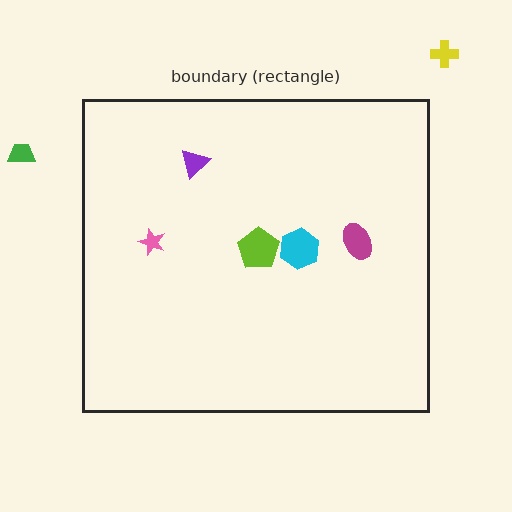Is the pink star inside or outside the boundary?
Inside.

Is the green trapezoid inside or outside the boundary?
Outside.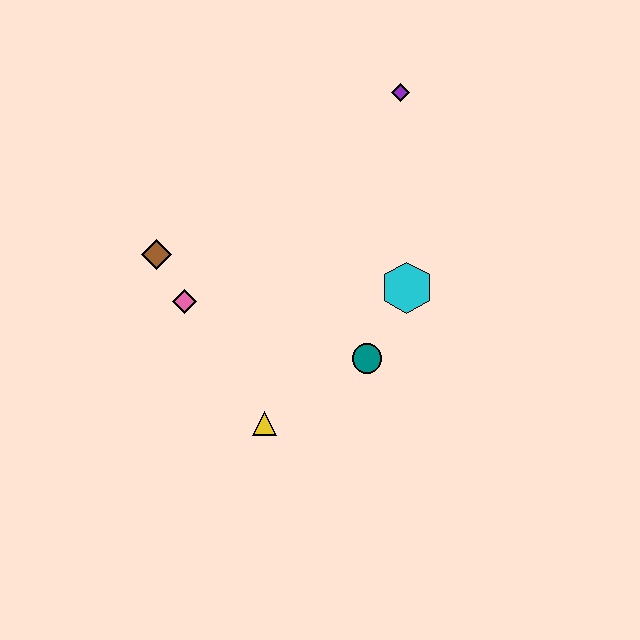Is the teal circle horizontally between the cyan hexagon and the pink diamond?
Yes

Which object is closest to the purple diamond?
The cyan hexagon is closest to the purple diamond.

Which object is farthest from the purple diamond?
The yellow triangle is farthest from the purple diamond.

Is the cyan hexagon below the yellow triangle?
No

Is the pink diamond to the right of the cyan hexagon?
No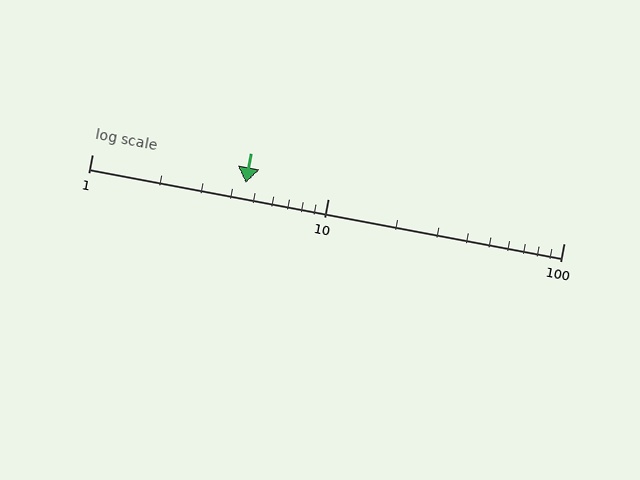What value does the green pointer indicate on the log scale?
The pointer indicates approximately 4.5.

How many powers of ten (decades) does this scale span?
The scale spans 2 decades, from 1 to 100.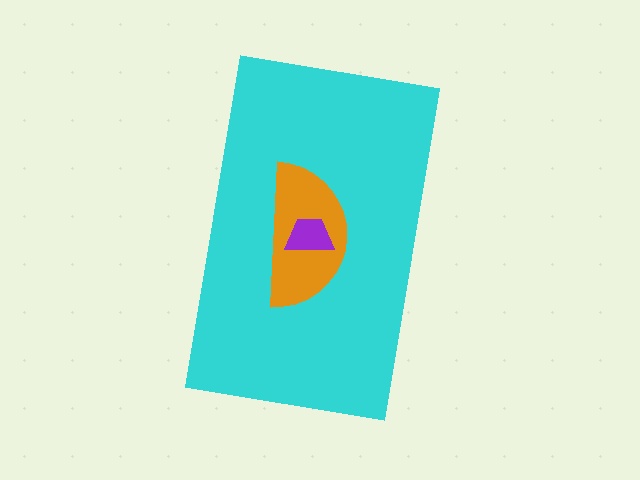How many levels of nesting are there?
3.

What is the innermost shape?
The purple trapezoid.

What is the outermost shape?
The cyan rectangle.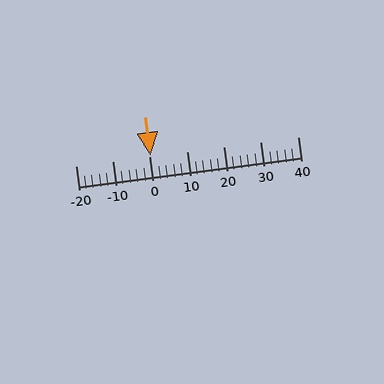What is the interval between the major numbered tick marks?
The major tick marks are spaced 10 units apart.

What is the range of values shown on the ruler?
The ruler shows values from -20 to 40.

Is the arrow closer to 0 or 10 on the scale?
The arrow is closer to 0.